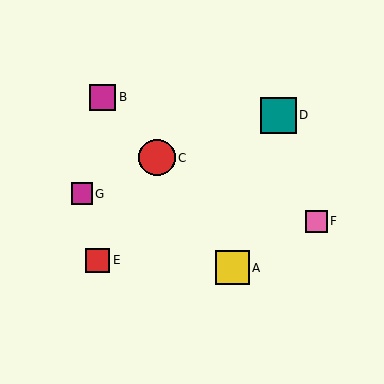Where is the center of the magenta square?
The center of the magenta square is at (102, 97).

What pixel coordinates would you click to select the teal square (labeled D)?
Click at (278, 115) to select the teal square D.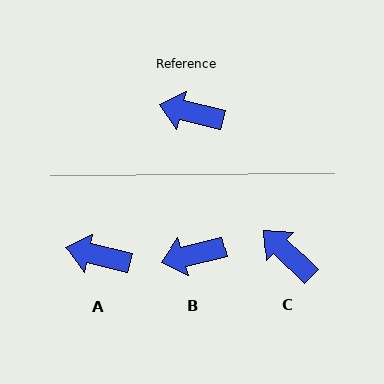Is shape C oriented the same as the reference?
No, it is off by about 30 degrees.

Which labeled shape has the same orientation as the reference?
A.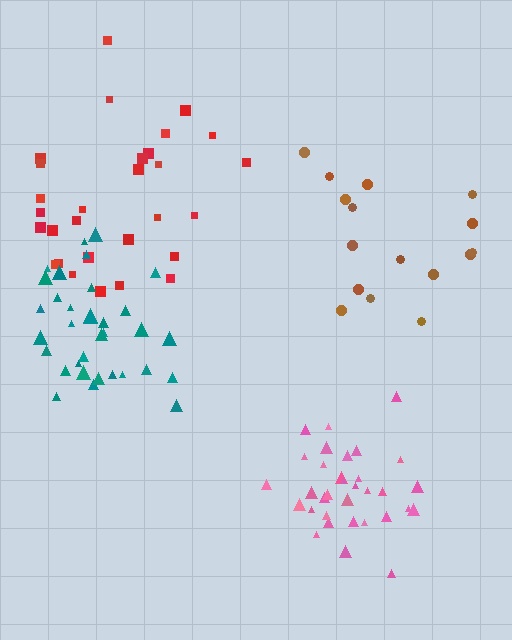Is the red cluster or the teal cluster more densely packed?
Teal.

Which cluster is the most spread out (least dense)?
Brown.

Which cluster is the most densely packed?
Pink.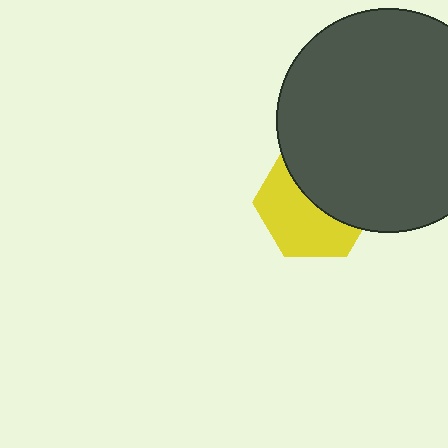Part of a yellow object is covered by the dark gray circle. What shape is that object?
It is a hexagon.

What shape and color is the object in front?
The object in front is a dark gray circle.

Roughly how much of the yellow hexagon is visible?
About half of it is visible (roughly 52%).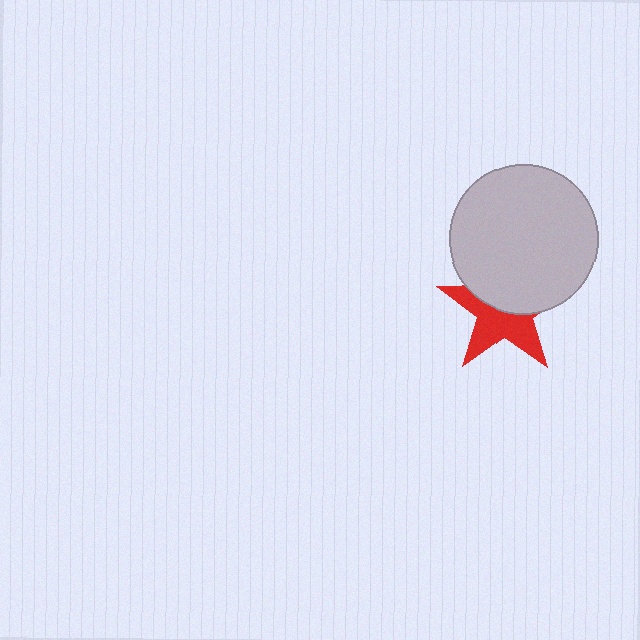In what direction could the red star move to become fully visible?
The red star could move down. That would shift it out from behind the light gray circle entirely.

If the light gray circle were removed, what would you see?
You would see the complete red star.